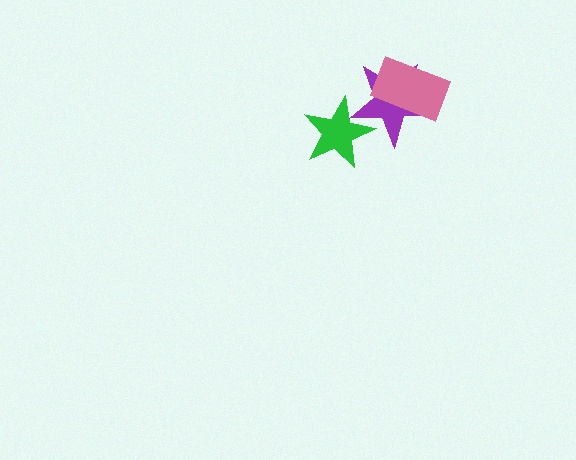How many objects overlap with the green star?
1 object overlaps with the green star.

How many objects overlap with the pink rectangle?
1 object overlaps with the pink rectangle.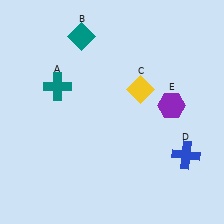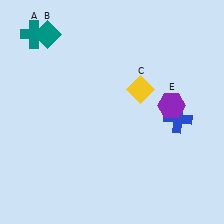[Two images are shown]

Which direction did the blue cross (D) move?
The blue cross (D) moved up.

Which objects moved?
The objects that moved are: the teal cross (A), the teal diamond (B), the blue cross (D).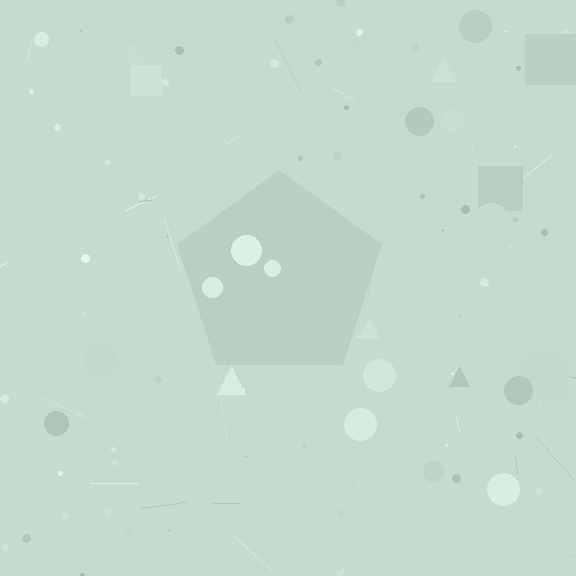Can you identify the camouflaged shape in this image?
The camouflaged shape is a pentagon.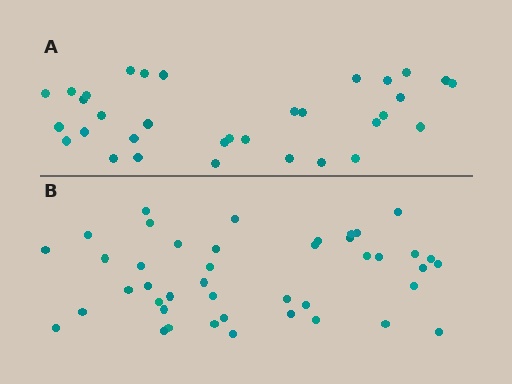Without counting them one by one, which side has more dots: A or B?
Region B (the bottom region) has more dots.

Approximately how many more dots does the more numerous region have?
Region B has roughly 10 or so more dots than region A.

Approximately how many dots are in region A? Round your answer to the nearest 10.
About 30 dots. (The exact count is 33, which rounds to 30.)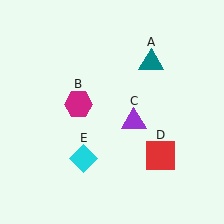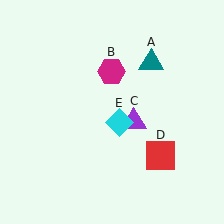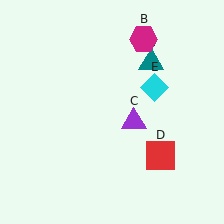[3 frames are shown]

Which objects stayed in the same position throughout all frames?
Teal triangle (object A) and purple triangle (object C) and red square (object D) remained stationary.